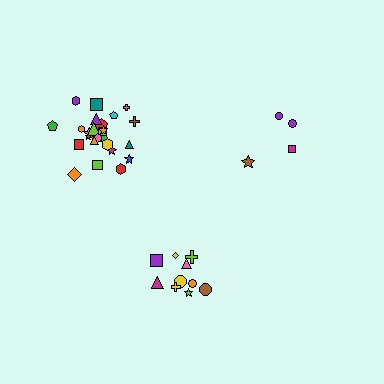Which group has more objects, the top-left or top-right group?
The top-left group.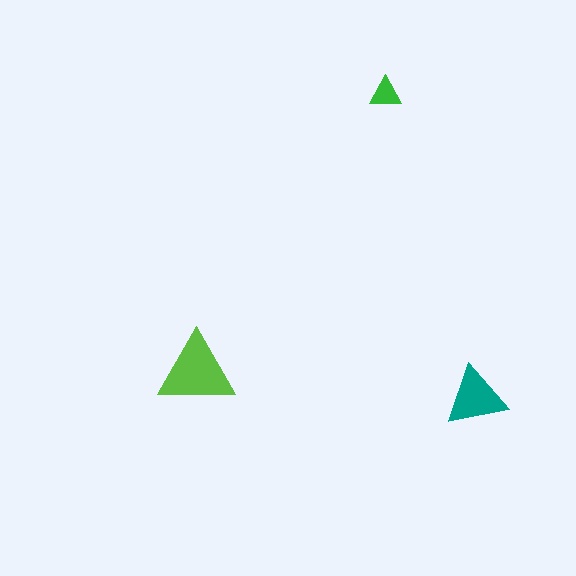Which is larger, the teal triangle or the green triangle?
The teal one.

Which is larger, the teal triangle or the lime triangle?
The lime one.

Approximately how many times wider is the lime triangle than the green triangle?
About 2.5 times wider.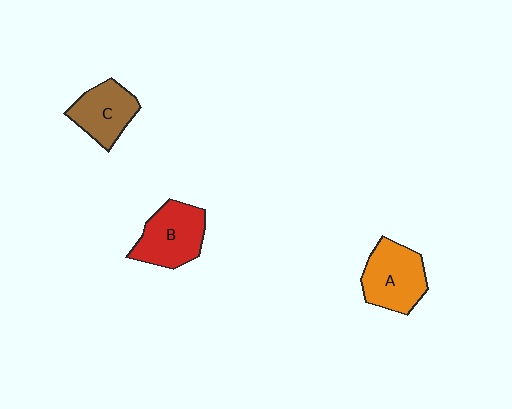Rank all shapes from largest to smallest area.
From largest to smallest: A (orange), B (red), C (brown).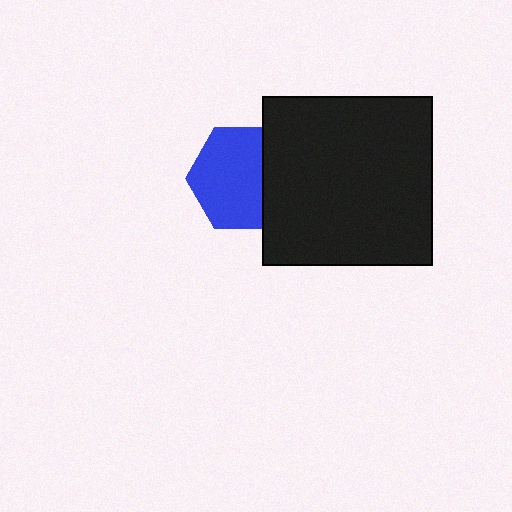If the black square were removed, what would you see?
You would see the complete blue hexagon.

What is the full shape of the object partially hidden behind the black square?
The partially hidden object is a blue hexagon.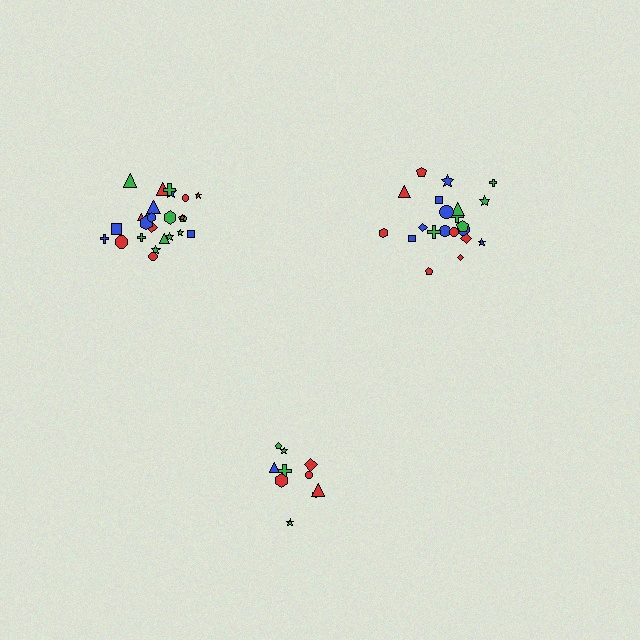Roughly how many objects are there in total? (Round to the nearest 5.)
Roughly 55 objects in total.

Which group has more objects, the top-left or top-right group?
The top-left group.